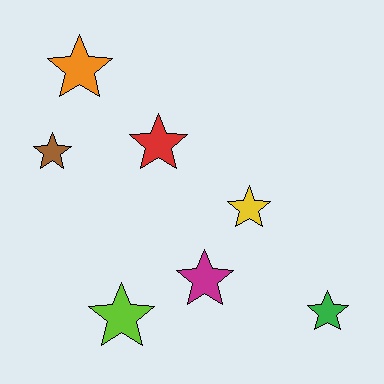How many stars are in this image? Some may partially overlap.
There are 7 stars.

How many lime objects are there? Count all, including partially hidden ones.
There is 1 lime object.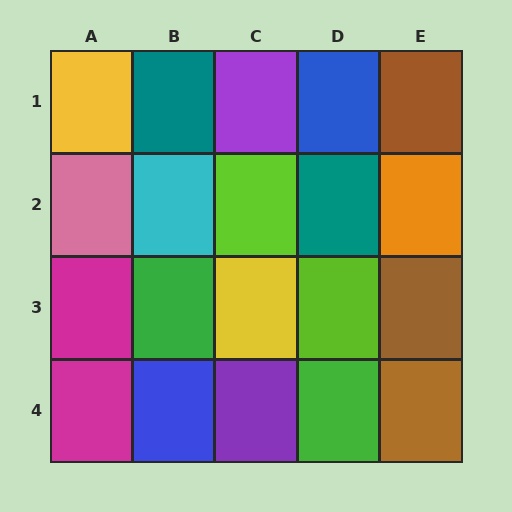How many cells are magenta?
2 cells are magenta.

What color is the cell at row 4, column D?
Green.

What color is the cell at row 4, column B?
Blue.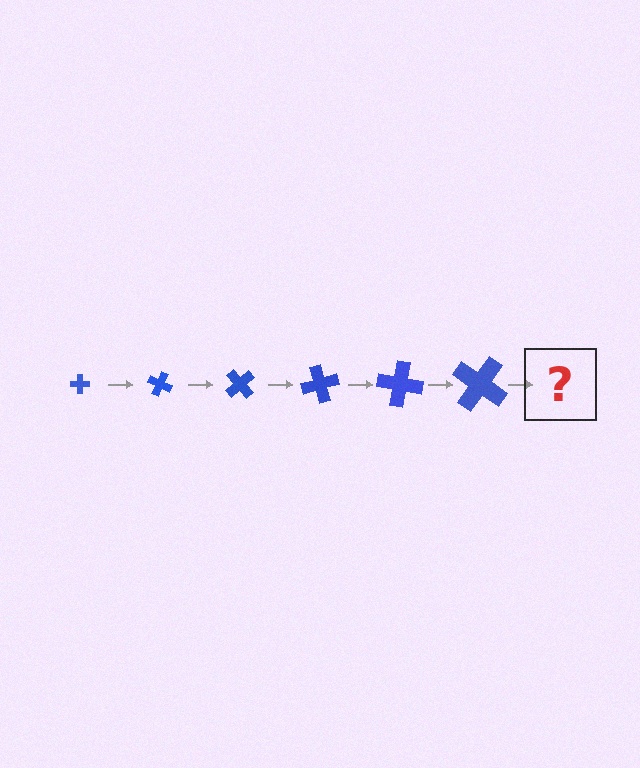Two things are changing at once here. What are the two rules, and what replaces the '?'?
The two rules are that the cross grows larger each step and it rotates 25 degrees each step. The '?' should be a cross, larger than the previous one and rotated 150 degrees from the start.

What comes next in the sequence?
The next element should be a cross, larger than the previous one and rotated 150 degrees from the start.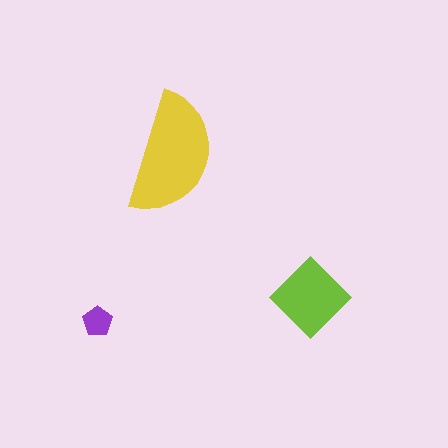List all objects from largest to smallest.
The yellow semicircle, the lime diamond, the purple pentagon.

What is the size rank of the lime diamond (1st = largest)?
2nd.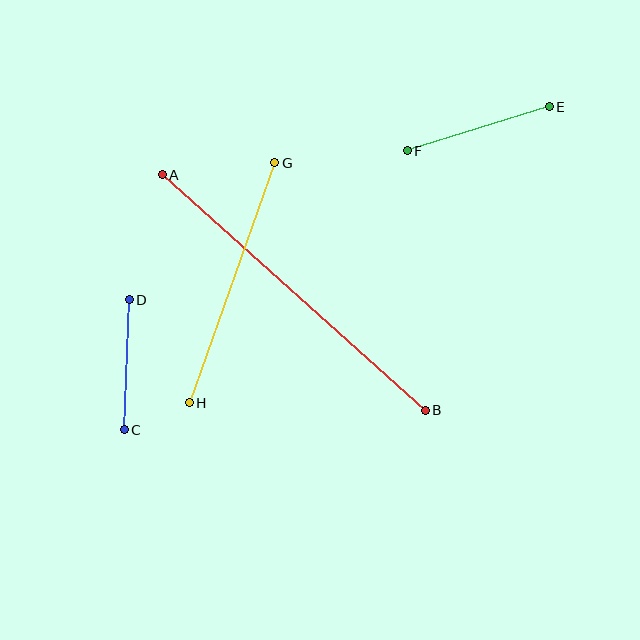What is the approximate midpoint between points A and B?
The midpoint is at approximately (294, 293) pixels.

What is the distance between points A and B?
The distance is approximately 353 pixels.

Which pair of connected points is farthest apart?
Points A and B are farthest apart.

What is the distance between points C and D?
The distance is approximately 130 pixels.